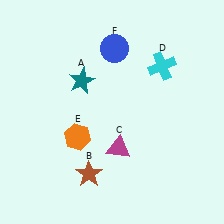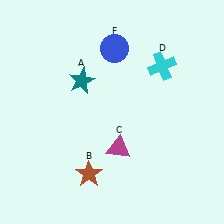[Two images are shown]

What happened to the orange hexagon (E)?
The orange hexagon (E) was removed in Image 2. It was in the bottom-left area of Image 1.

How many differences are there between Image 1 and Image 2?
There is 1 difference between the two images.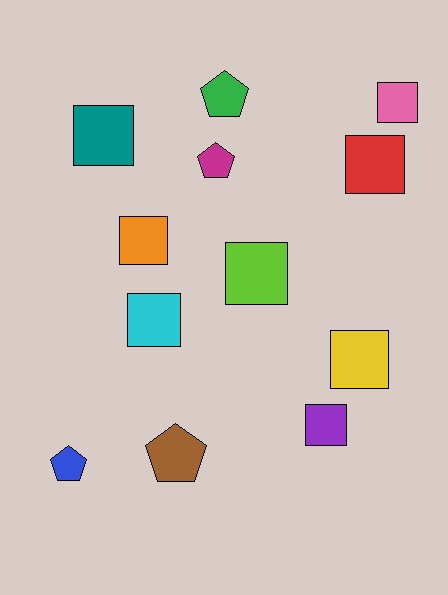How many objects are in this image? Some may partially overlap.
There are 12 objects.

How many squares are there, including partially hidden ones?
There are 8 squares.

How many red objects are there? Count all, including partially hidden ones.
There is 1 red object.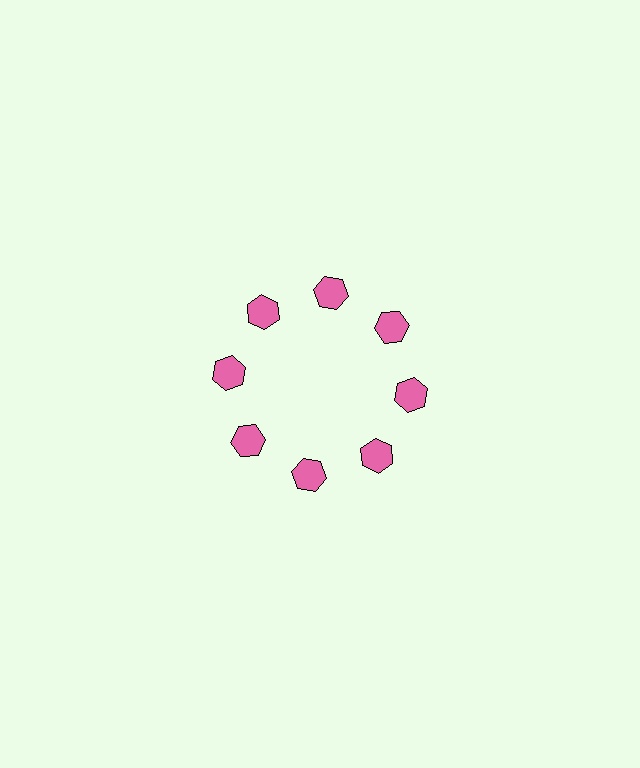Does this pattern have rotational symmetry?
Yes, this pattern has 8-fold rotational symmetry. It looks the same after rotating 45 degrees around the center.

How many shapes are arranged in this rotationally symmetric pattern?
There are 8 shapes, arranged in 8 groups of 1.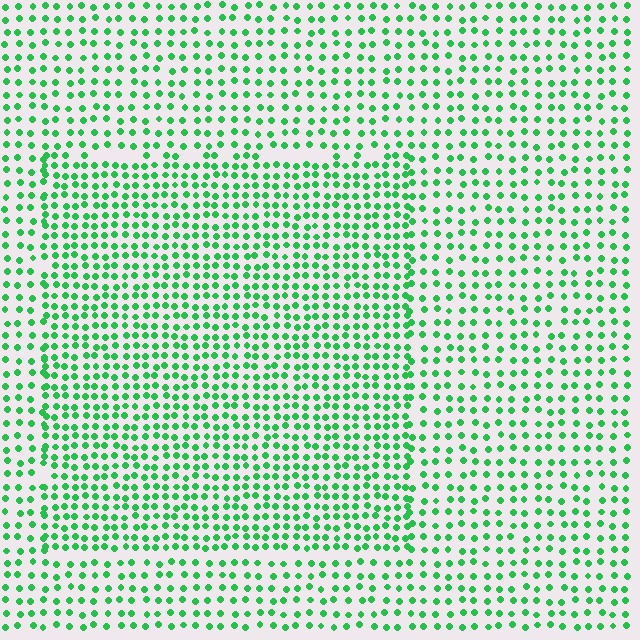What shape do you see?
I see a rectangle.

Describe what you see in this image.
The image contains small green elements arranged at two different densities. A rectangle-shaped region is visible where the elements are more densely packed than the surrounding area.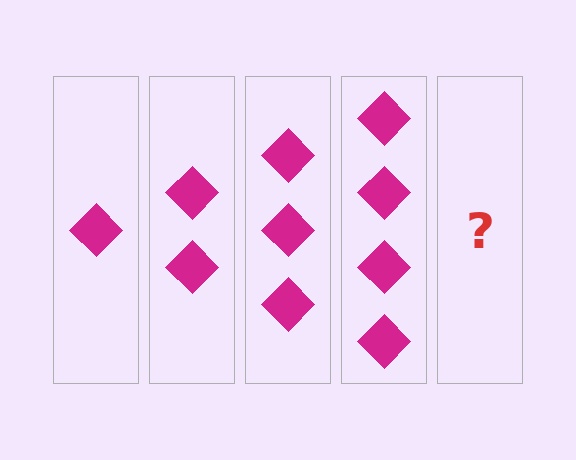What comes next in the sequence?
The next element should be 5 diamonds.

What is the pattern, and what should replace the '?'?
The pattern is that each step adds one more diamond. The '?' should be 5 diamonds.